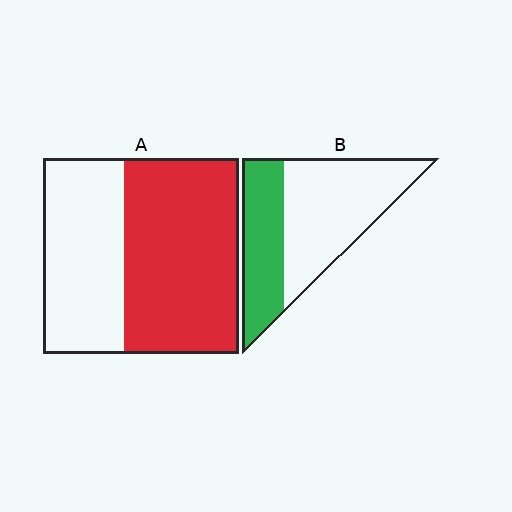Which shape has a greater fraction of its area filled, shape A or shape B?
Shape A.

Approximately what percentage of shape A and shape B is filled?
A is approximately 60% and B is approximately 40%.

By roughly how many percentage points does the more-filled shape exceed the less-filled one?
By roughly 20 percentage points (A over B).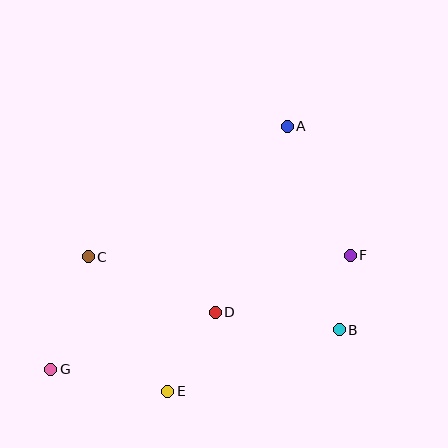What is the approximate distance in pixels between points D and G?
The distance between D and G is approximately 175 pixels.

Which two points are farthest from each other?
Points A and G are farthest from each other.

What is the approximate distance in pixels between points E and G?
The distance between E and G is approximately 119 pixels.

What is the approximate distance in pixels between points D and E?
The distance between D and E is approximately 92 pixels.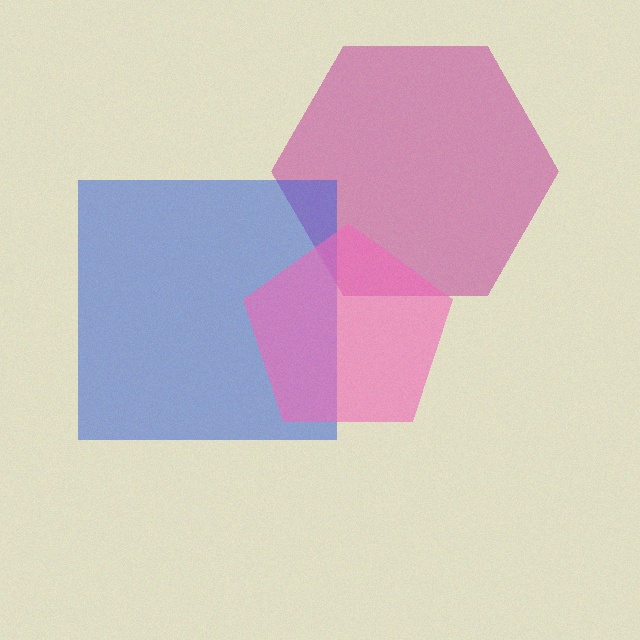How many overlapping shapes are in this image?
There are 3 overlapping shapes in the image.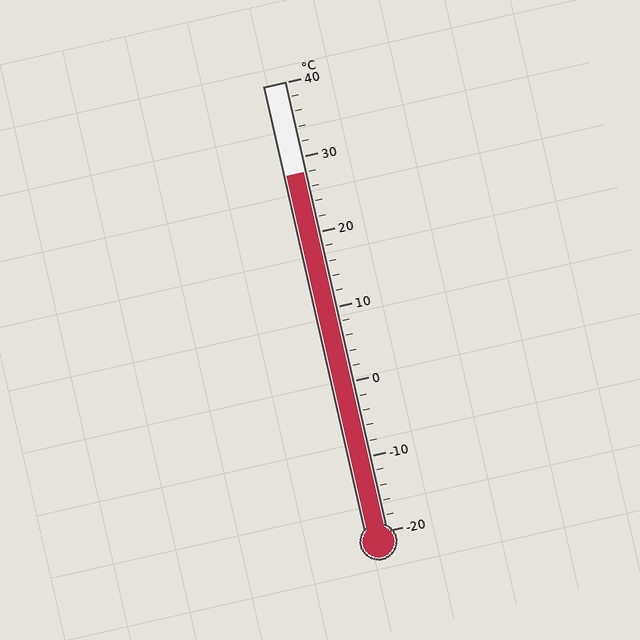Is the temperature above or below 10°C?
The temperature is above 10°C.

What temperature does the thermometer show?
The thermometer shows approximately 28°C.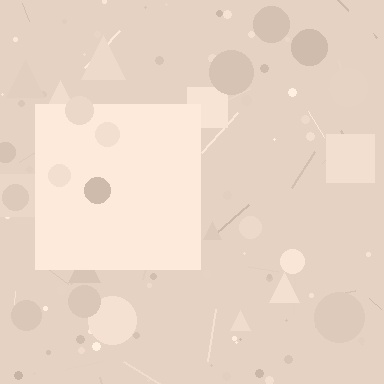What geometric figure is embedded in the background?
A square is embedded in the background.